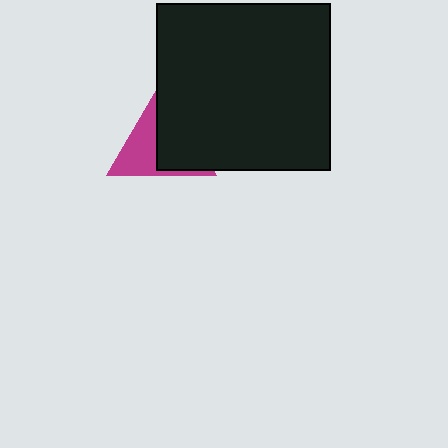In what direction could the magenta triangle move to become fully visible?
The magenta triangle could move left. That would shift it out from behind the black rectangle entirely.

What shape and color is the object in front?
The object in front is a black rectangle.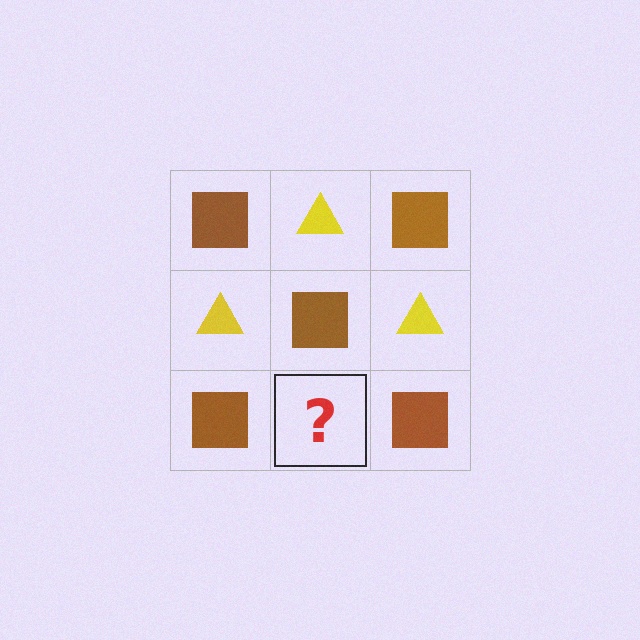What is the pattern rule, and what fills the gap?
The rule is that it alternates brown square and yellow triangle in a checkerboard pattern. The gap should be filled with a yellow triangle.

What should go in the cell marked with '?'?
The missing cell should contain a yellow triangle.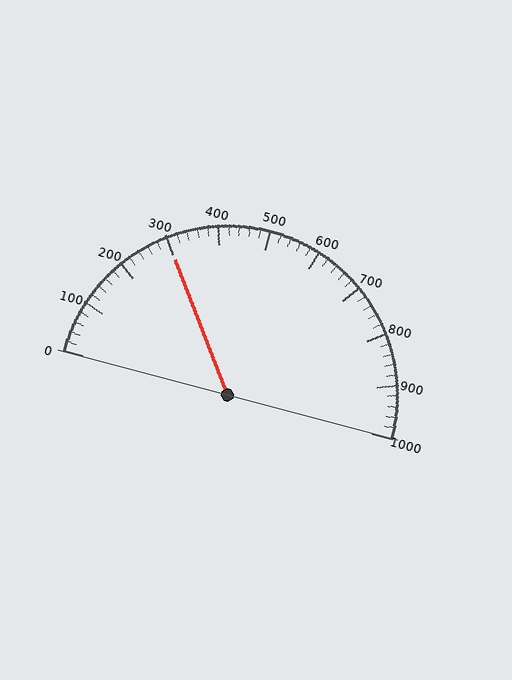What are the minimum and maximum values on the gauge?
The gauge ranges from 0 to 1000.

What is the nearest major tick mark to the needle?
The nearest major tick mark is 300.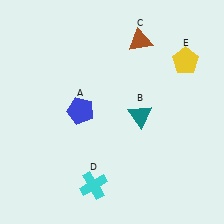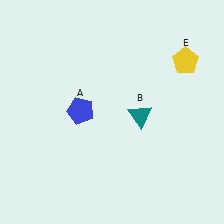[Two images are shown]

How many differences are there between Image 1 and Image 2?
There are 2 differences between the two images.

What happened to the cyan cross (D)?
The cyan cross (D) was removed in Image 2. It was in the bottom-left area of Image 1.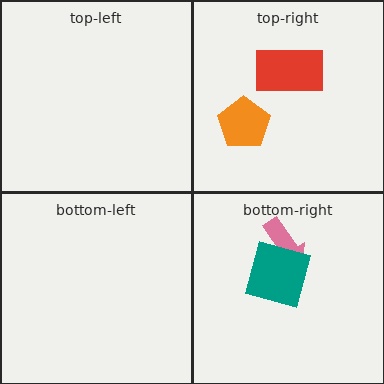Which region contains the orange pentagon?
The top-right region.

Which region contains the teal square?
The bottom-right region.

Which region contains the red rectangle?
The top-right region.